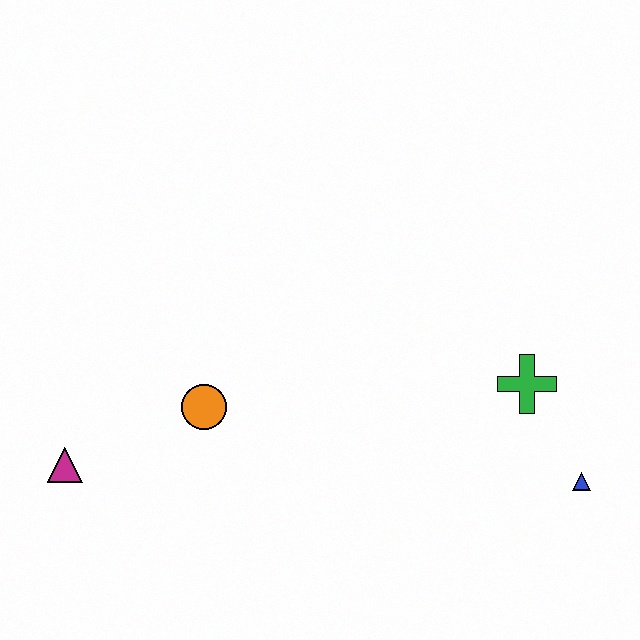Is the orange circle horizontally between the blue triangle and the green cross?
No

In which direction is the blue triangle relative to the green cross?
The blue triangle is below the green cross.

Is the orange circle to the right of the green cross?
No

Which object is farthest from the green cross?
The magenta triangle is farthest from the green cross.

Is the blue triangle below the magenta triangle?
Yes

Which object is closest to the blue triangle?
The green cross is closest to the blue triangle.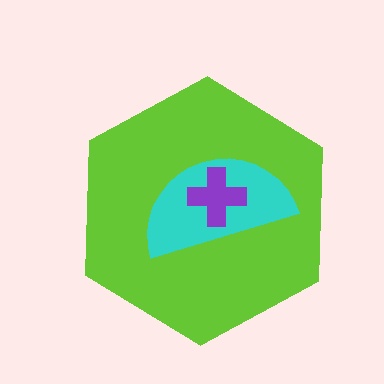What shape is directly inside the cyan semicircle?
The purple cross.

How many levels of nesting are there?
3.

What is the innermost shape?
The purple cross.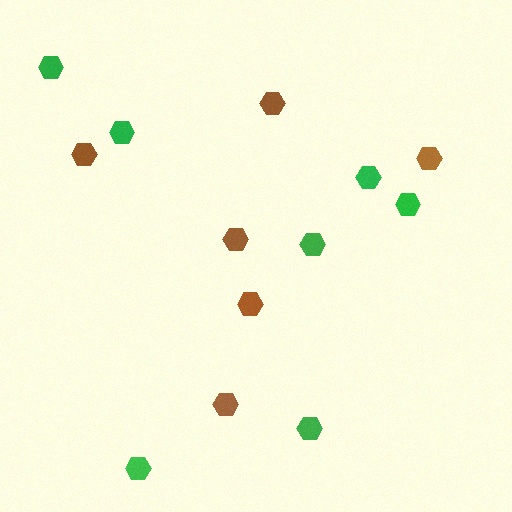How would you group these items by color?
There are 2 groups: one group of brown hexagons (6) and one group of green hexagons (7).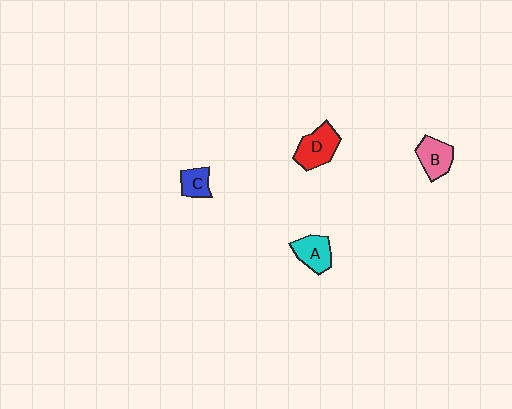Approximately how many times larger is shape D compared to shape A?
Approximately 1.2 times.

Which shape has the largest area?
Shape D (red).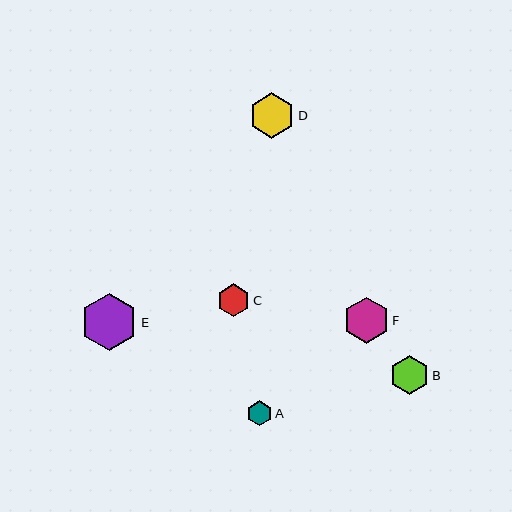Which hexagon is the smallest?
Hexagon A is the smallest with a size of approximately 25 pixels.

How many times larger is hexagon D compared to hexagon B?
Hexagon D is approximately 1.2 times the size of hexagon B.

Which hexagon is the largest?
Hexagon E is the largest with a size of approximately 57 pixels.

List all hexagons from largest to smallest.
From largest to smallest: E, F, D, B, C, A.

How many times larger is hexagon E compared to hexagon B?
Hexagon E is approximately 1.5 times the size of hexagon B.